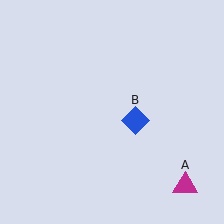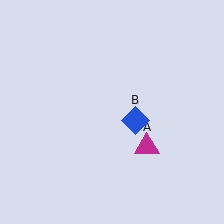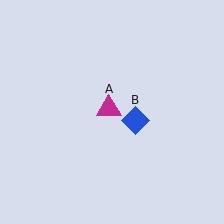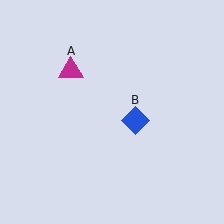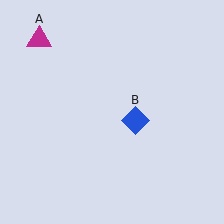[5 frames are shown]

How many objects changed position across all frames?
1 object changed position: magenta triangle (object A).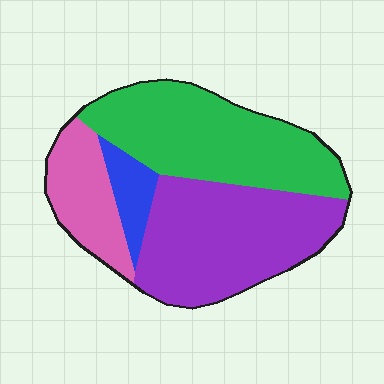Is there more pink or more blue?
Pink.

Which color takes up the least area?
Blue, at roughly 5%.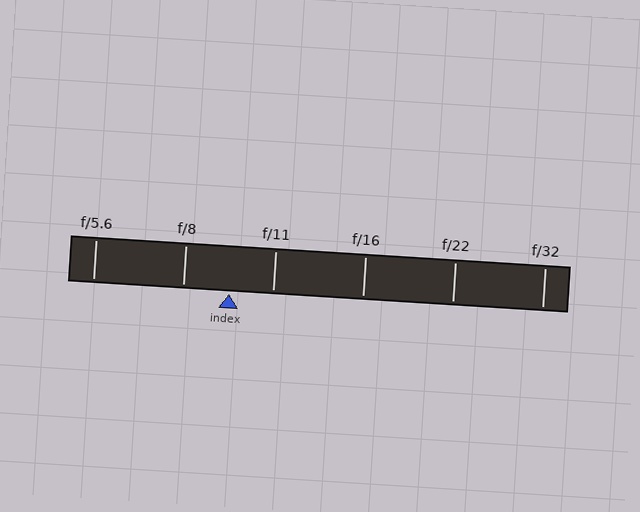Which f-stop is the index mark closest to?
The index mark is closest to f/11.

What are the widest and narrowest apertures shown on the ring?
The widest aperture shown is f/5.6 and the narrowest is f/32.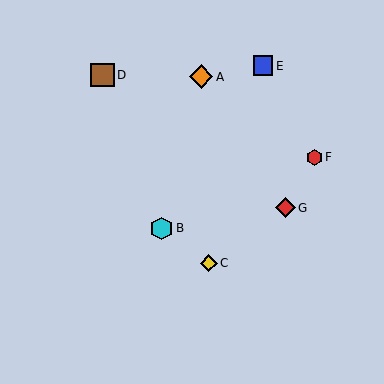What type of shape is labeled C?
Shape C is a yellow diamond.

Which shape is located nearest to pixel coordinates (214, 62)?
The orange diamond (labeled A) at (201, 77) is nearest to that location.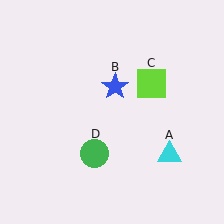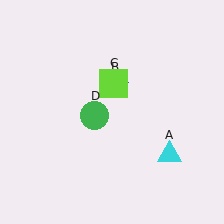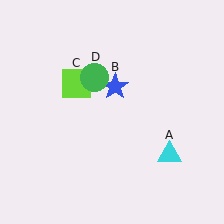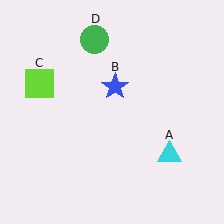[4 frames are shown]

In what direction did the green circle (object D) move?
The green circle (object D) moved up.